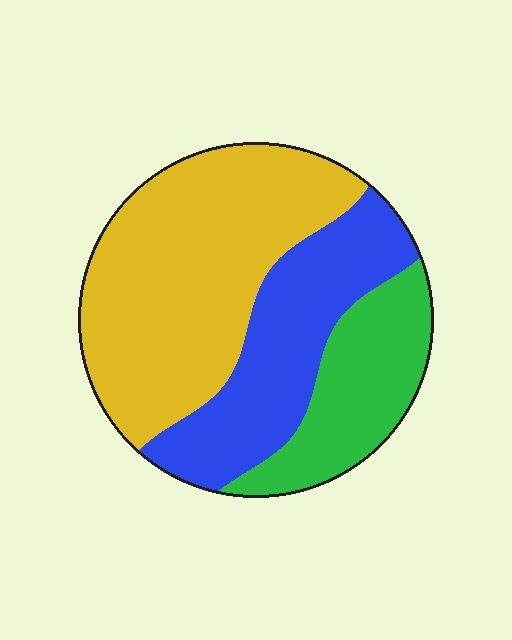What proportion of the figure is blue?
Blue covers roughly 30% of the figure.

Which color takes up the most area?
Yellow, at roughly 50%.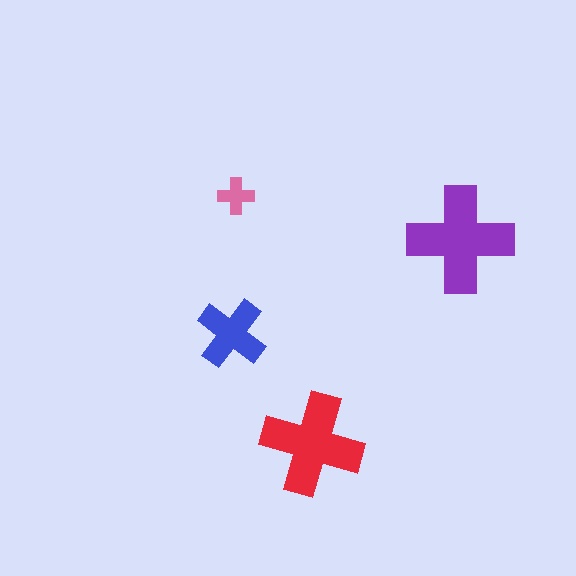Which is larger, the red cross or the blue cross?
The red one.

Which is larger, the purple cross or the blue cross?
The purple one.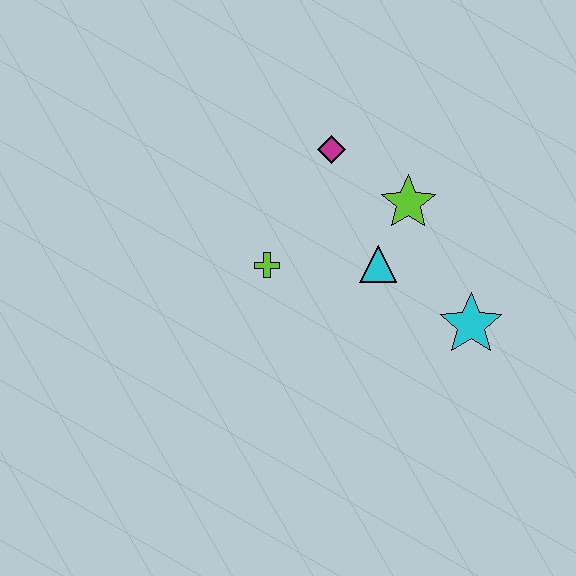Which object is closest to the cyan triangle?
The lime star is closest to the cyan triangle.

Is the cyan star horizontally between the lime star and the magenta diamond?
No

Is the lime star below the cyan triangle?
No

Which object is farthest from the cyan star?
The magenta diamond is farthest from the cyan star.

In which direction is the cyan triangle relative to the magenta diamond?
The cyan triangle is below the magenta diamond.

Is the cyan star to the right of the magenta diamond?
Yes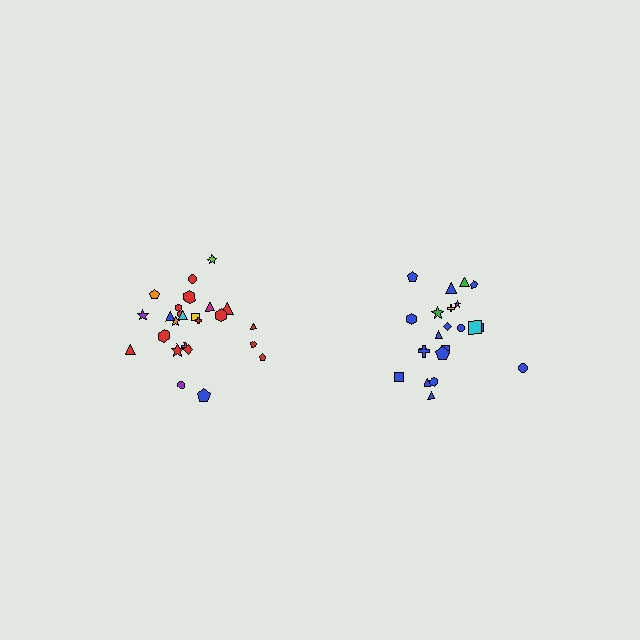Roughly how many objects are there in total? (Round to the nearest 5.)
Roughly 45 objects in total.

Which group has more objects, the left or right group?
The left group.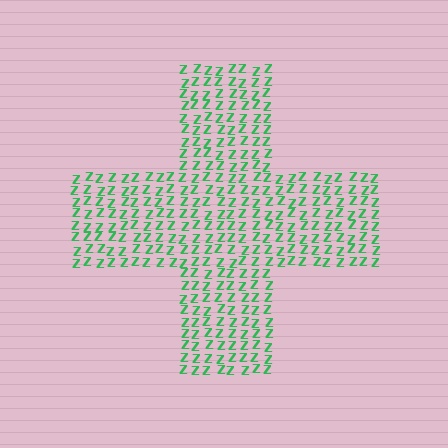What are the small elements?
The small elements are letter Z's.